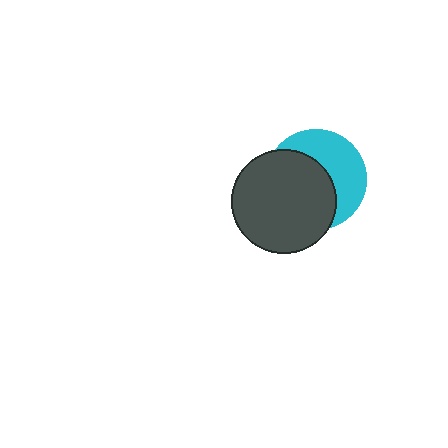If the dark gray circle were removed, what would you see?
You would see the complete cyan circle.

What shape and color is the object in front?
The object in front is a dark gray circle.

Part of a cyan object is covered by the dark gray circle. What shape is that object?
It is a circle.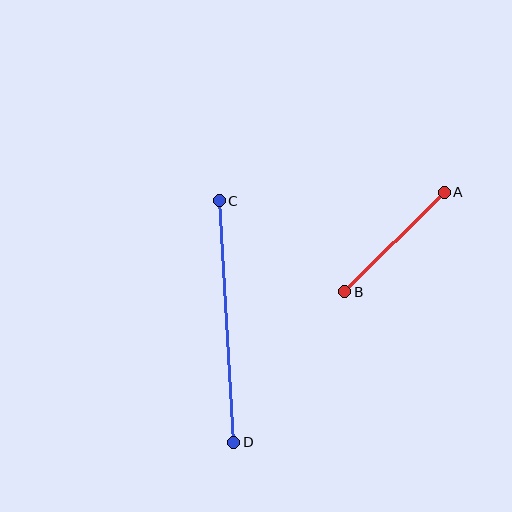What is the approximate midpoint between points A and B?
The midpoint is at approximately (395, 242) pixels.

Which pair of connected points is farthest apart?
Points C and D are farthest apart.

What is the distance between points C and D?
The distance is approximately 242 pixels.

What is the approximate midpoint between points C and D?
The midpoint is at approximately (227, 321) pixels.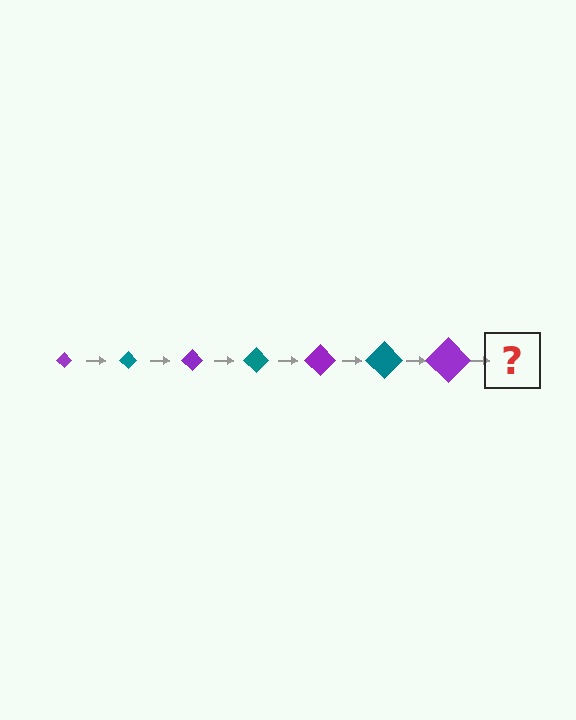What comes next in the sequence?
The next element should be a teal diamond, larger than the previous one.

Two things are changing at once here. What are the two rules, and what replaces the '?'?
The two rules are that the diamond grows larger each step and the color cycles through purple and teal. The '?' should be a teal diamond, larger than the previous one.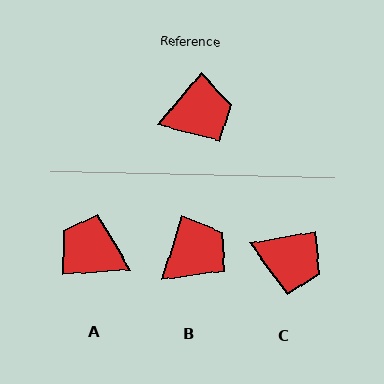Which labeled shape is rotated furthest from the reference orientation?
A, about 134 degrees away.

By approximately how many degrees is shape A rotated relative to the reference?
Approximately 134 degrees counter-clockwise.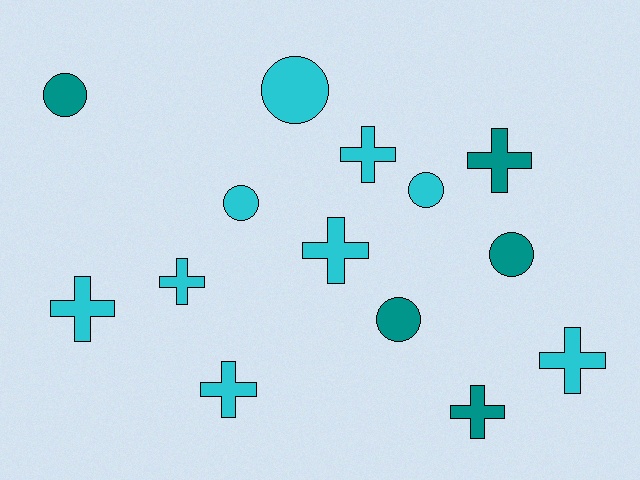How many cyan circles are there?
There are 3 cyan circles.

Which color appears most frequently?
Cyan, with 9 objects.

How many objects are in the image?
There are 14 objects.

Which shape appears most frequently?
Cross, with 8 objects.